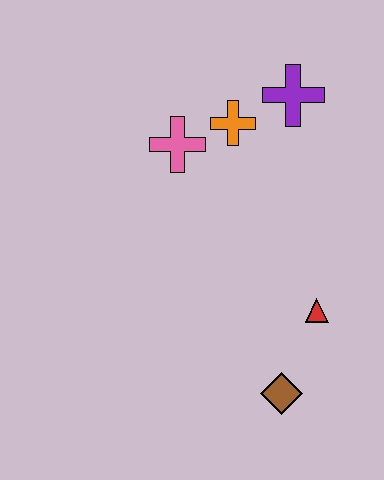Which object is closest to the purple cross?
The orange cross is closest to the purple cross.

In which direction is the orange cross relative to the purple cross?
The orange cross is to the left of the purple cross.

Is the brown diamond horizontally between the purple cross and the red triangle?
No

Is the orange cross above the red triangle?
Yes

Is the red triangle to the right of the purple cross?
Yes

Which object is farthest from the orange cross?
The brown diamond is farthest from the orange cross.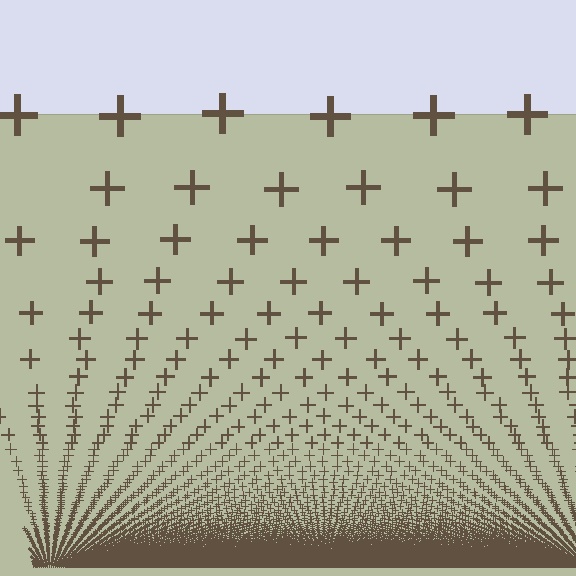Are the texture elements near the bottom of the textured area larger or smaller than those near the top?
Smaller. The gradient is inverted — elements near the bottom are smaller and denser.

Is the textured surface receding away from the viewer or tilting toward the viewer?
The surface appears to tilt toward the viewer. Texture elements get larger and sparser toward the top.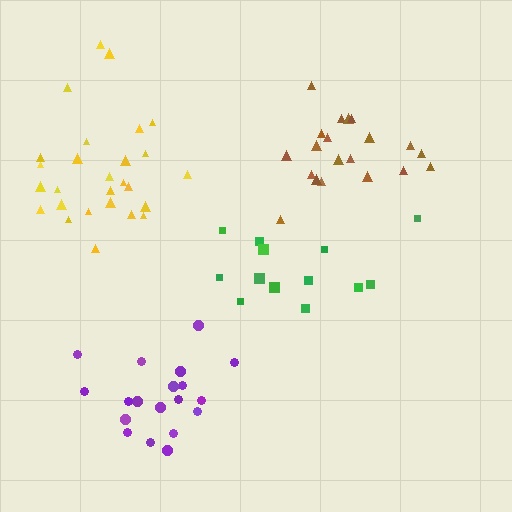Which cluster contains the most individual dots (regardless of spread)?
Yellow (27).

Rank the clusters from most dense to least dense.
purple, brown, yellow, green.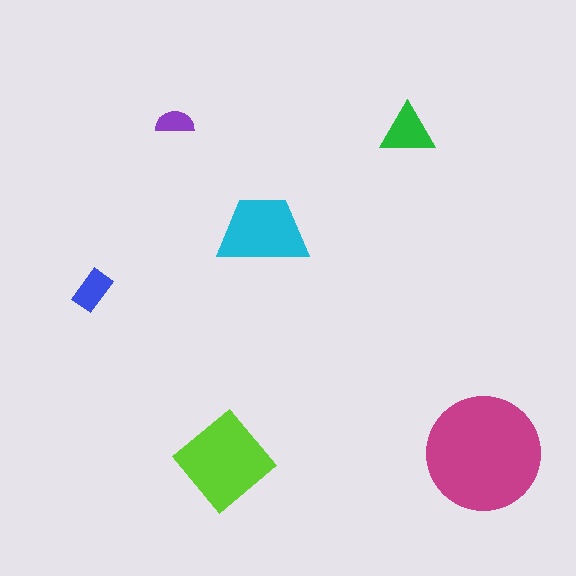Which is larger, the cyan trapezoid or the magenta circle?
The magenta circle.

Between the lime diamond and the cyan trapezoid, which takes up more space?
The lime diamond.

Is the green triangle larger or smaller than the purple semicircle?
Larger.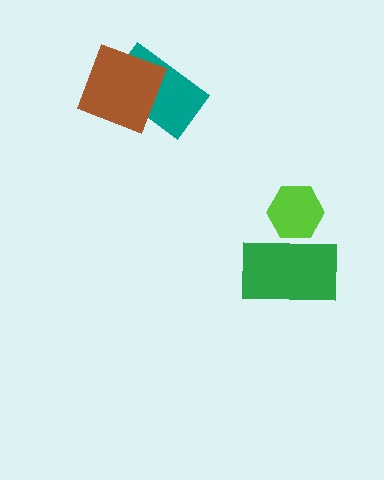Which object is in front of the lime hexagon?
The green rectangle is in front of the lime hexagon.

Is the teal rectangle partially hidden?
Yes, it is partially covered by another shape.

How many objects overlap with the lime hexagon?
1 object overlaps with the lime hexagon.